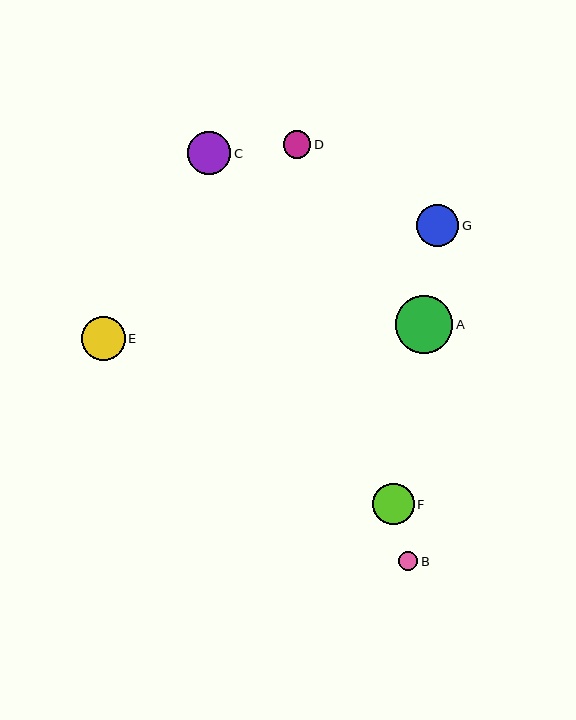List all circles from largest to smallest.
From largest to smallest: A, E, C, G, F, D, B.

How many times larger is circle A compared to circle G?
Circle A is approximately 1.4 times the size of circle G.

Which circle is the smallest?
Circle B is the smallest with a size of approximately 19 pixels.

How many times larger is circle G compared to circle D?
Circle G is approximately 1.6 times the size of circle D.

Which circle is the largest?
Circle A is the largest with a size of approximately 58 pixels.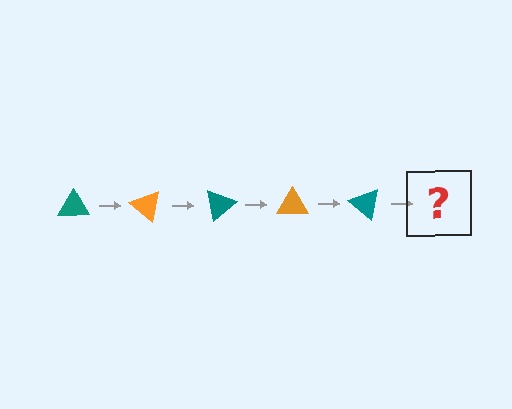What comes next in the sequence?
The next element should be an orange triangle, rotated 200 degrees from the start.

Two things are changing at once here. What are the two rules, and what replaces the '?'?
The two rules are that it rotates 40 degrees each step and the color cycles through teal and orange. The '?' should be an orange triangle, rotated 200 degrees from the start.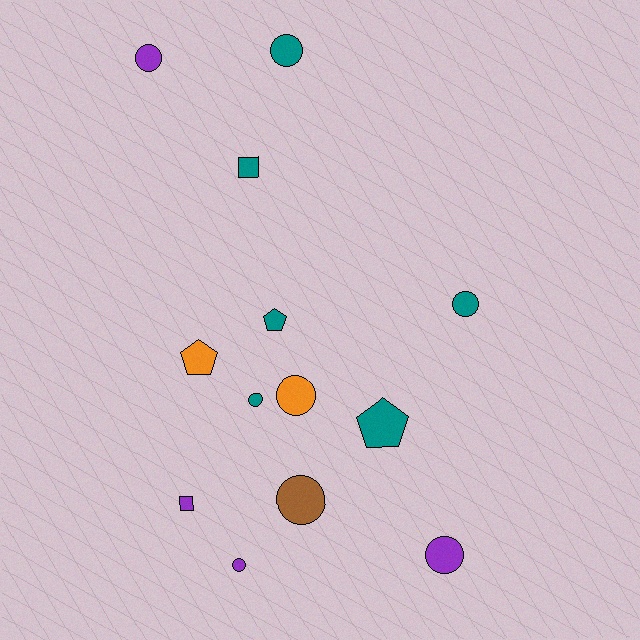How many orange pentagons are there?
There is 1 orange pentagon.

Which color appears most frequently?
Teal, with 6 objects.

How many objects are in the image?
There are 13 objects.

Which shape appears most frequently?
Circle, with 8 objects.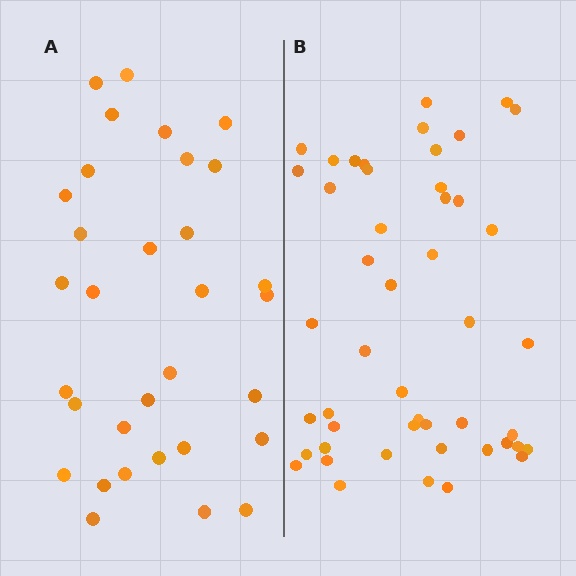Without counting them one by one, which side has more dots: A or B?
Region B (the right region) has more dots.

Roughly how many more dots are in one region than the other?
Region B has approximately 15 more dots than region A.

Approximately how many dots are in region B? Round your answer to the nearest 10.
About 50 dots. (The exact count is 48, which rounds to 50.)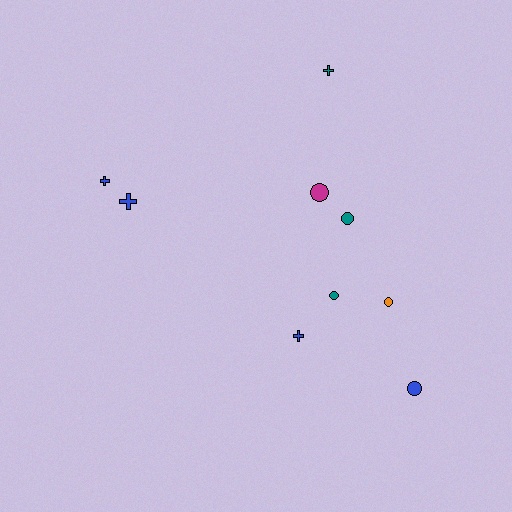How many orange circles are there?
There is 1 orange circle.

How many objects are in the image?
There are 9 objects.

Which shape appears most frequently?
Circle, with 5 objects.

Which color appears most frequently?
Blue, with 4 objects.